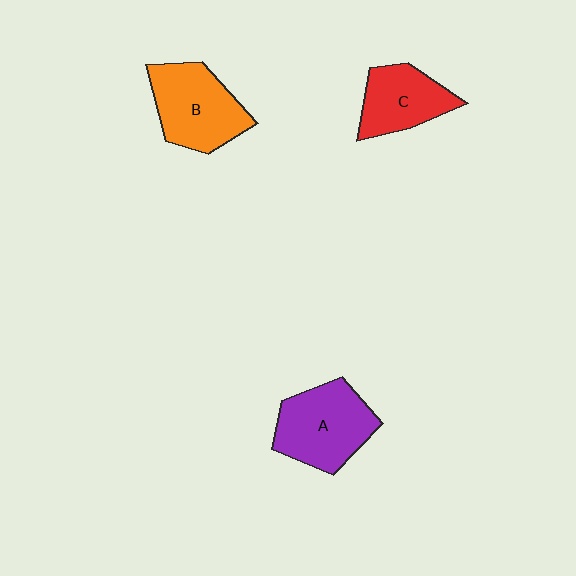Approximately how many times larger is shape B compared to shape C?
Approximately 1.3 times.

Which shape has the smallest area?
Shape C (red).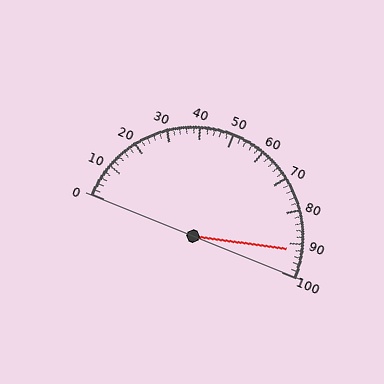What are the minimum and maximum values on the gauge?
The gauge ranges from 0 to 100.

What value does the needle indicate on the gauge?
The needle indicates approximately 92.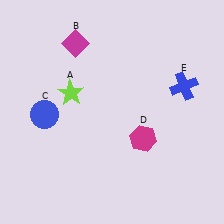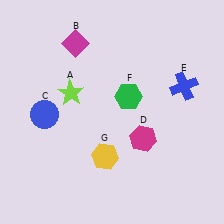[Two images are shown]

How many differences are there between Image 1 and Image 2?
There are 2 differences between the two images.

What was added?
A green hexagon (F), a yellow hexagon (G) were added in Image 2.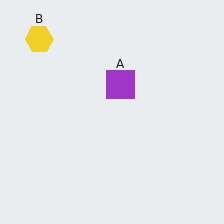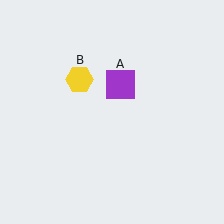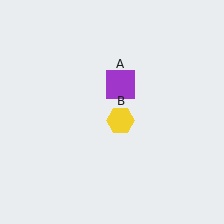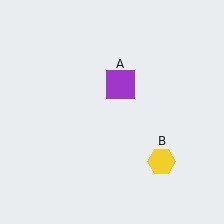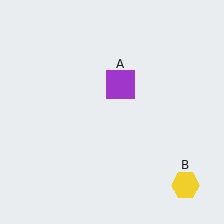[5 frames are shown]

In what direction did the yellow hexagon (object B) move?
The yellow hexagon (object B) moved down and to the right.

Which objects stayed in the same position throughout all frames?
Purple square (object A) remained stationary.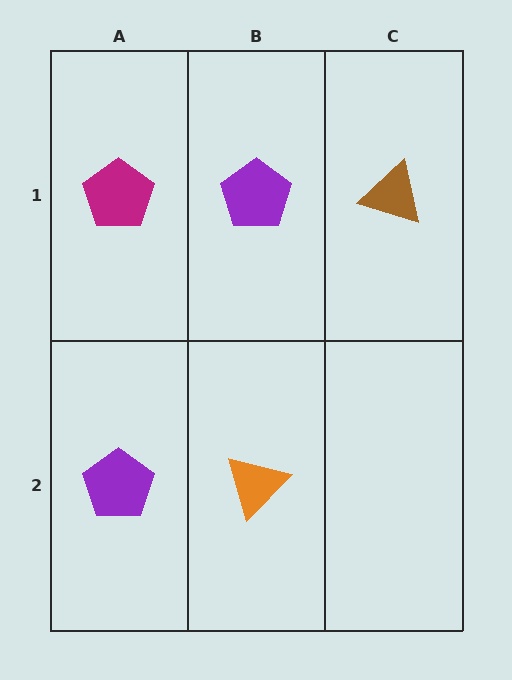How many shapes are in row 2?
2 shapes.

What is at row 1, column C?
A brown triangle.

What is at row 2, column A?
A purple pentagon.